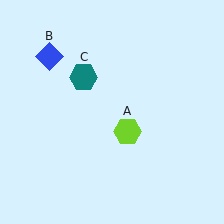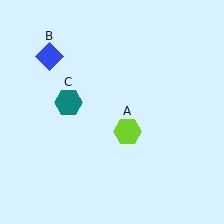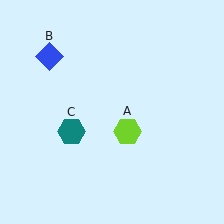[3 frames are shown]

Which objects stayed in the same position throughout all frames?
Lime hexagon (object A) and blue diamond (object B) remained stationary.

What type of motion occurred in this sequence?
The teal hexagon (object C) rotated counterclockwise around the center of the scene.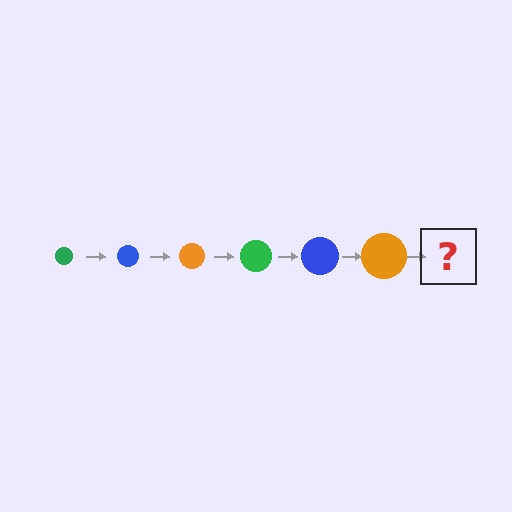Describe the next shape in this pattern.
It should be a green circle, larger than the previous one.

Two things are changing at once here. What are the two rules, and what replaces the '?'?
The two rules are that the circle grows larger each step and the color cycles through green, blue, and orange. The '?' should be a green circle, larger than the previous one.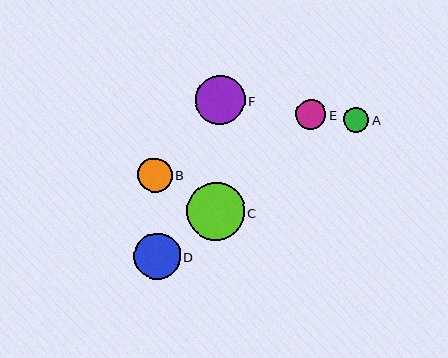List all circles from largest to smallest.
From largest to smallest: C, F, D, B, E, A.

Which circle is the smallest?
Circle A is the smallest with a size of approximately 26 pixels.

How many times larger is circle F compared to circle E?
Circle F is approximately 1.6 times the size of circle E.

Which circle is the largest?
Circle C is the largest with a size of approximately 58 pixels.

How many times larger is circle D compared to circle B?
Circle D is approximately 1.4 times the size of circle B.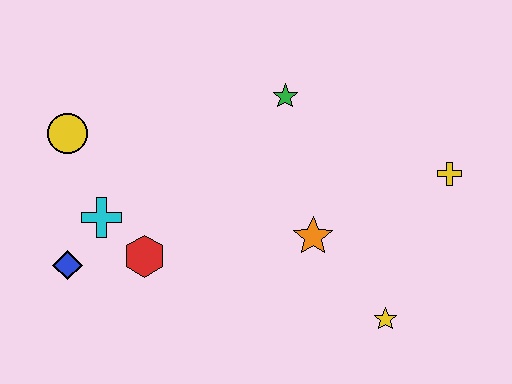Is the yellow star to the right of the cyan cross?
Yes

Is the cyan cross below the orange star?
No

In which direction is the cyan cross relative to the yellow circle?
The cyan cross is below the yellow circle.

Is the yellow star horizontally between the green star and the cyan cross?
No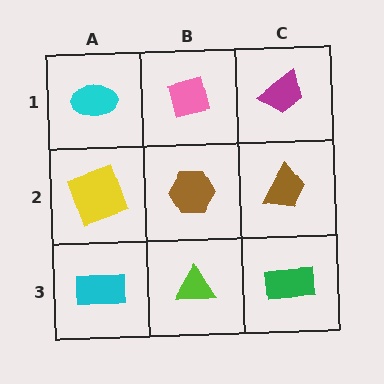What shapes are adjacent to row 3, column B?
A brown hexagon (row 2, column B), a cyan rectangle (row 3, column A), a green rectangle (row 3, column C).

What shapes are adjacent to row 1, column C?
A brown trapezoid (row 2, column C), a pink square (row 1, column B).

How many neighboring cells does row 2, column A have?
3.